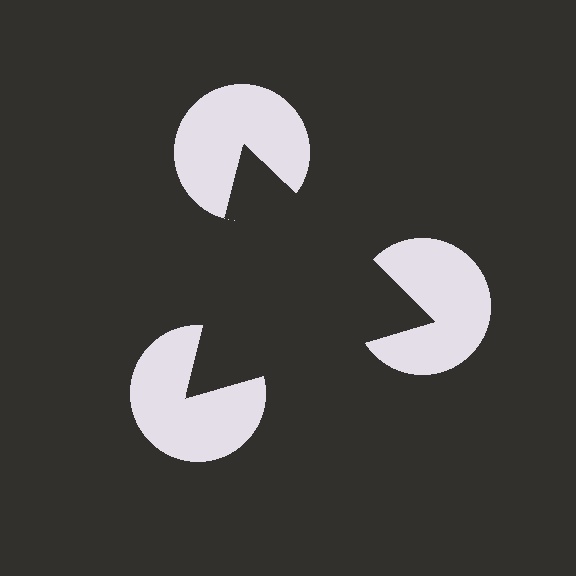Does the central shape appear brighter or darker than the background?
It typically appears slightly darker than the background, even though no actual brightness change is drawn.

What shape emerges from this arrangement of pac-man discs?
An illusory triangle — its edges are inferred from the aligned wedge cuts in the pac-man discs, not physically drawn.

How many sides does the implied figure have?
3 sides.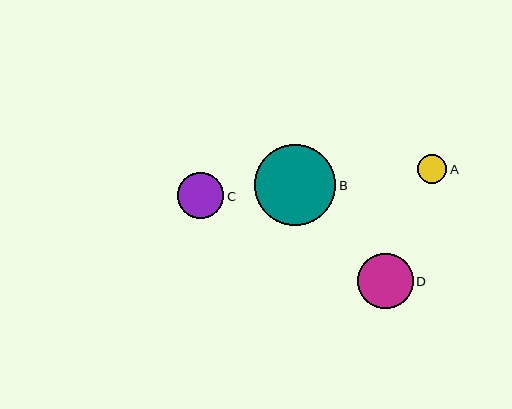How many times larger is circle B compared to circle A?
Circle B is approximately 2.7 times the size of circle A.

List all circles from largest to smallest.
From largest to smallest: B, D, C, A.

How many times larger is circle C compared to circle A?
Circle C is approximately 1.6 times the size of circle A.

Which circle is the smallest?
Circle A is the smallest with a size of approximately 29 pixels.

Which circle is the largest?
Circle B is the largest with a size of approximately 81 pixels.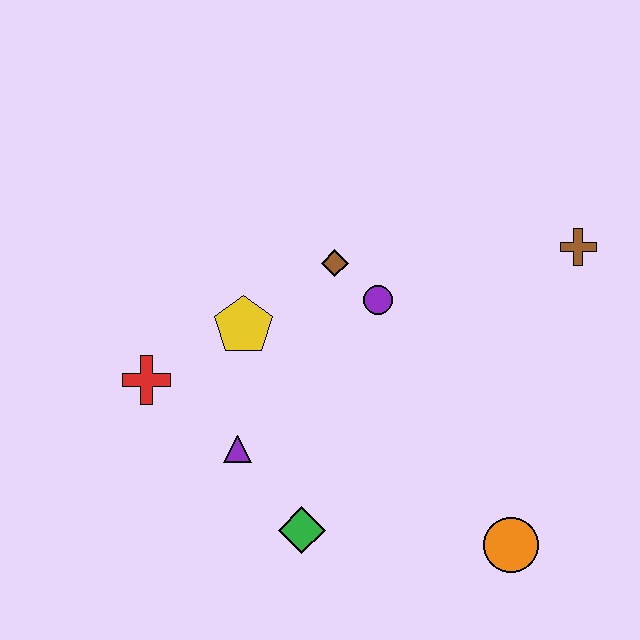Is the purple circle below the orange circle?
No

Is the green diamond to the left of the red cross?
No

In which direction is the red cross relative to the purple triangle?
The red cross is to the left of the purple triangle.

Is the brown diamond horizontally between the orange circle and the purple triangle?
Yes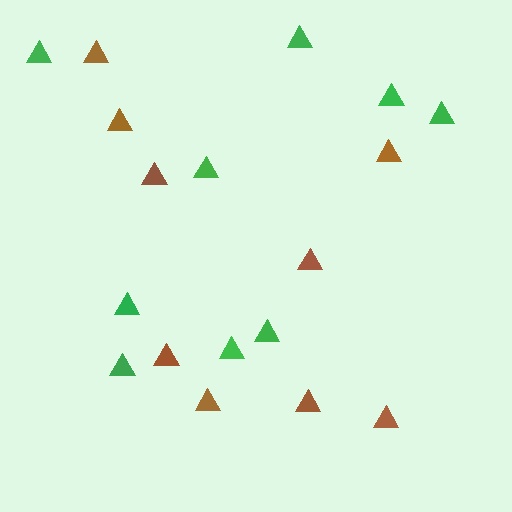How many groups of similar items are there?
There are 2 groups: one group of brown triangles (9) and one group of green triangles (9).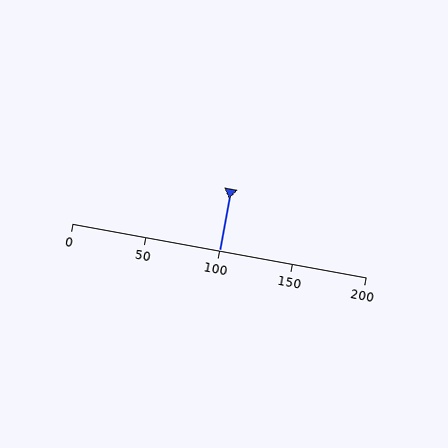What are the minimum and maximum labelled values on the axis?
The axis runs from 0 to 200.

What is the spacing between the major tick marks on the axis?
The major ticks are spaced 50 apart.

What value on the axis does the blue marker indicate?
The marker indicates approximately 100.